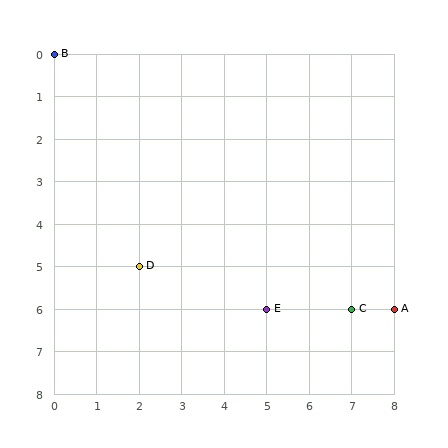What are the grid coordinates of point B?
Point B is at grid coordinates (0, 0).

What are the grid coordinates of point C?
Point C is at grid coordinates (7, 6).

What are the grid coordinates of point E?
Point E is at grid coordinates (5, 6).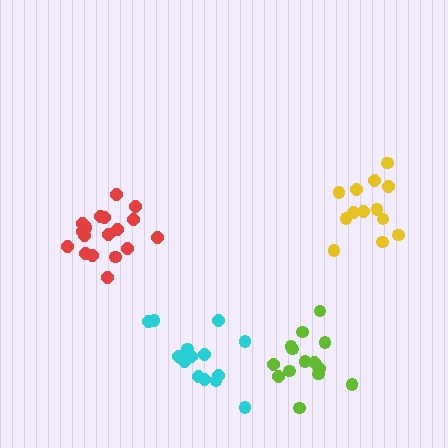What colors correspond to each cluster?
The clusters are colored: lime, cyan, red, yellow.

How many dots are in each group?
Group 1: 14 dots, Group 2: 14 dots, Group 3: 18 dots, Group 4: 13 dots (59 total).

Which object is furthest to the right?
The yellow cluster is rightmost.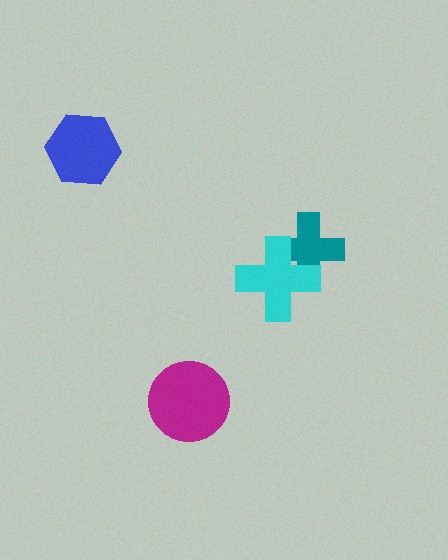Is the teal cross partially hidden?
Yes, it is partially covered by another shape.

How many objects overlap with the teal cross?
1 object overlaps with the teal cross.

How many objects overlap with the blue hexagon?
0 objects overlap with the blue hexagon.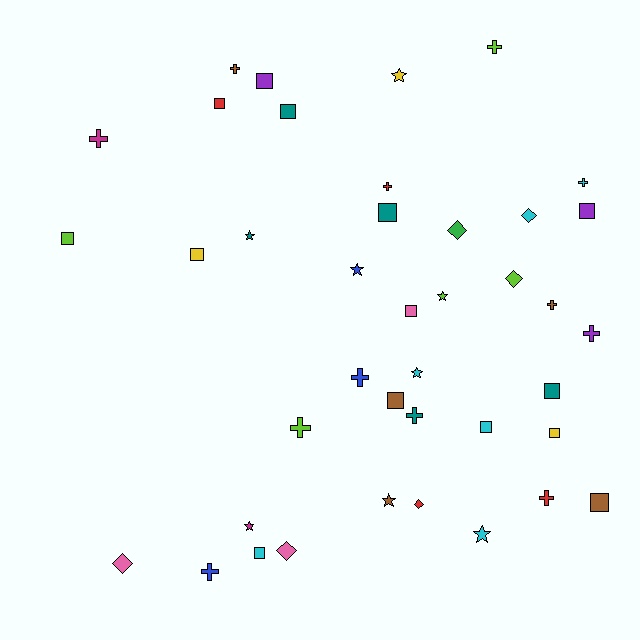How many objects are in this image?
There are 40 objects.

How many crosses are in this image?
There are 12 crosses.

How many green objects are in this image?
There is 1 green object.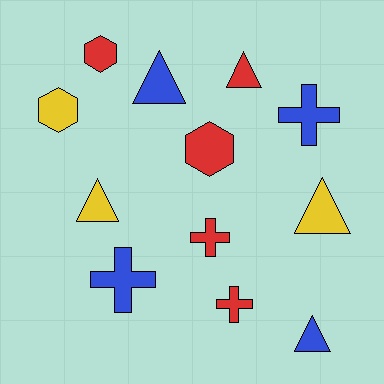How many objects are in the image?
There are 12 objects.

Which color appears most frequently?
Red, with 5 objects.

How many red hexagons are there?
There are 2 red hexagons.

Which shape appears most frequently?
Triangle, with 5 objects.